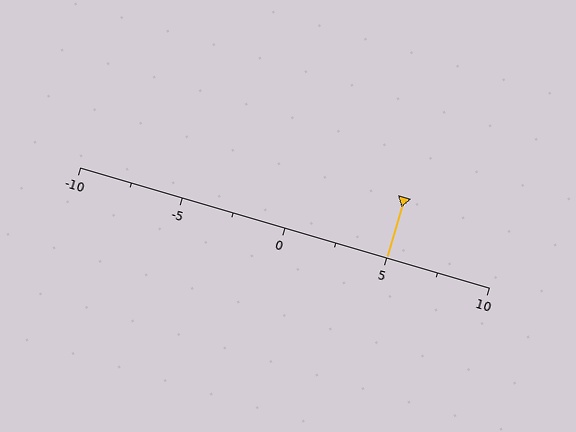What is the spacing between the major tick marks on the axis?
The major ticks are spaced 5 apart.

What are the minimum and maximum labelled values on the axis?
The axis runs from -10 to 10.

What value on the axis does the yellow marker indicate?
The marker indicates approximately 5.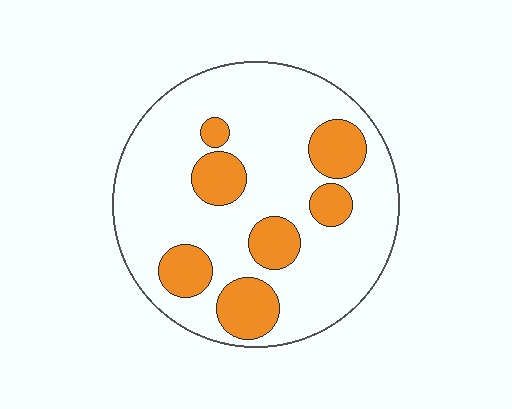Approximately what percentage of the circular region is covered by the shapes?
Approximately 25%.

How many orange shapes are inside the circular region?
7.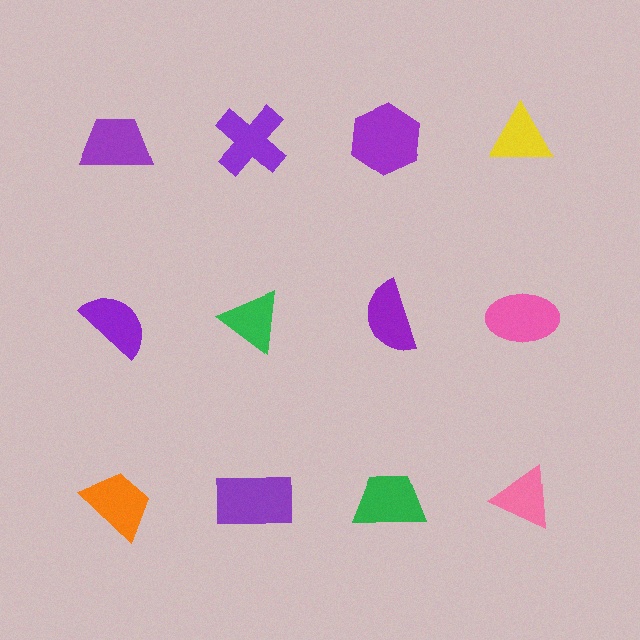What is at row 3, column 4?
A pink triangle.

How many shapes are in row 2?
4 shapes.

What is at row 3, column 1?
An orange trapezoid.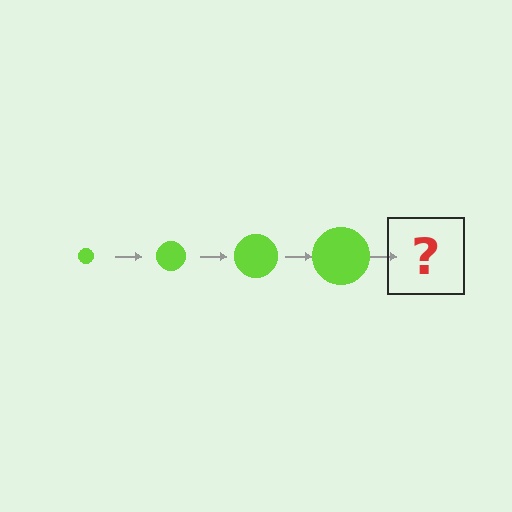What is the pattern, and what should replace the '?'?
The pattern is that the circle gets progressively larger each step. The '?' should be a lime circle, larger than the previous one.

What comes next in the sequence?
The next element should be a lime circle, larger than the previous one.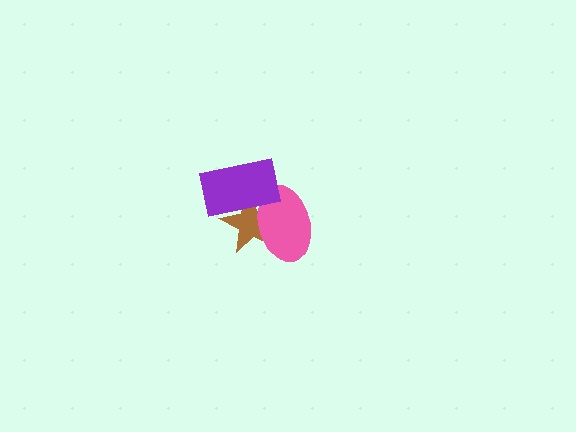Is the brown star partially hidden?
Yes, it is partially covered by another shape.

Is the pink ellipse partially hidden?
Yes, it is partially covered by another shape.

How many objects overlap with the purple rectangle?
2 objects overlap with the purple rectangle.